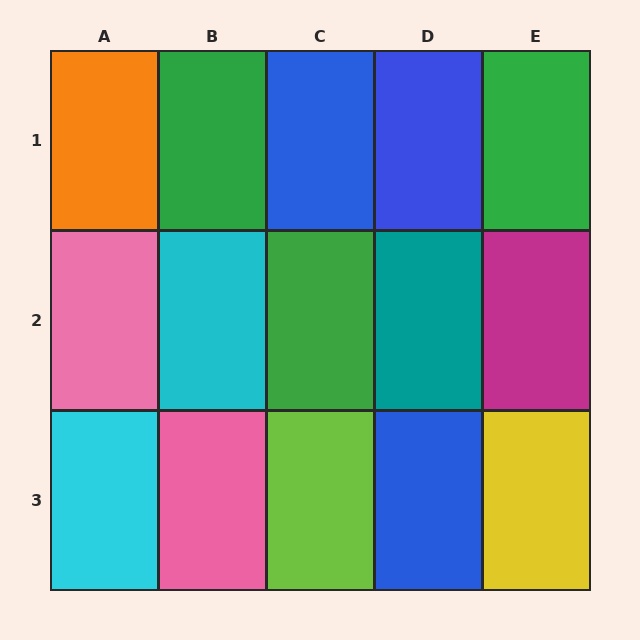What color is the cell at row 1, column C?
Blue.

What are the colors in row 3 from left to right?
Cyan, pink, lime, blue, yellow.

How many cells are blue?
3 cells are blue.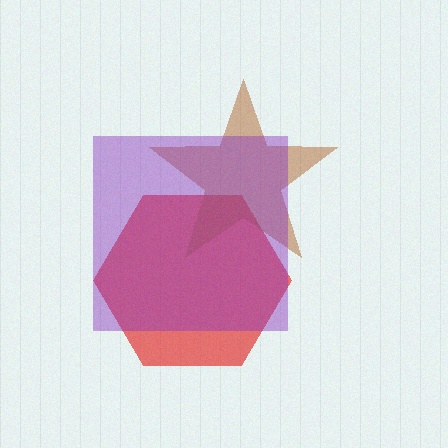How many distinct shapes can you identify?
There are 3 distinct shapes: a red hexagon, a brown star, a purple square.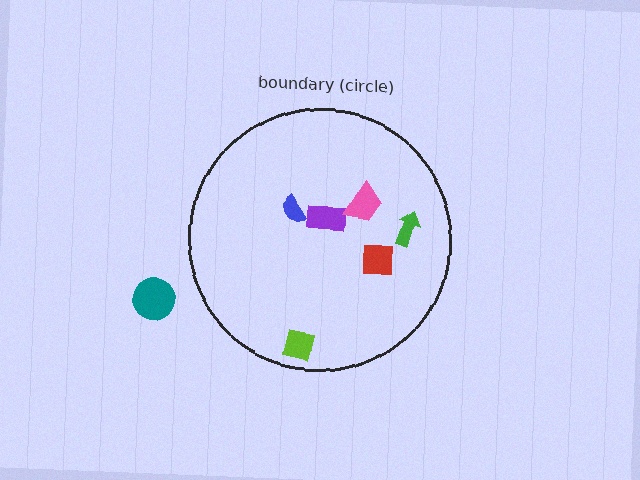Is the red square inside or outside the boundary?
Inside.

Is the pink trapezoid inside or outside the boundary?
Inside.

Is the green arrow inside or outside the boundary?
Inside.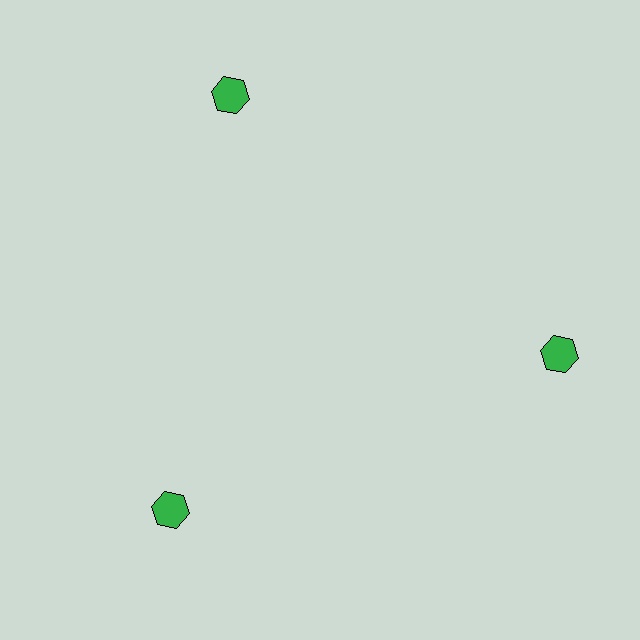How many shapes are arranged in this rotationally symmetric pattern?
There are 3 shapes, arranged in 3 groups of 1.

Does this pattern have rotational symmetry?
Yes, this pattern has 3-fold rotational symmetry. It looks the same after rotating 120 degrees around the center.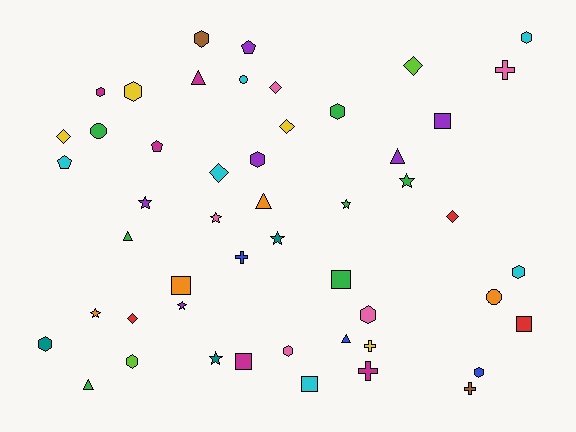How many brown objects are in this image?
There are 2 brown objects.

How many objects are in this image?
There are 50 objects.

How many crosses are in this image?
There are 5 crosses.